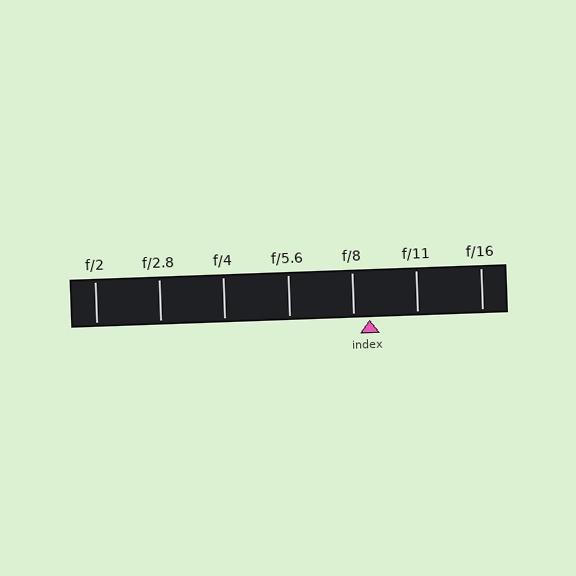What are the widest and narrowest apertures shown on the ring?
The widest aperture shown is f/2 and the narrowest is f/16.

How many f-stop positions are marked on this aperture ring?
There are 7 f-stop positions marked.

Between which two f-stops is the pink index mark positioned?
The index mark is between f/8 and f/11.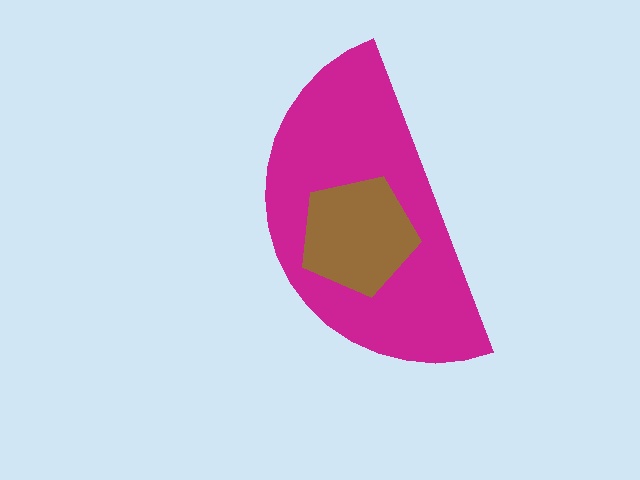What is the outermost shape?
The magenta semicircle.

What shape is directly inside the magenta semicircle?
The brown pentagon.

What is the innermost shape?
The brown pentagon.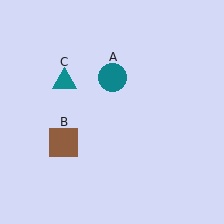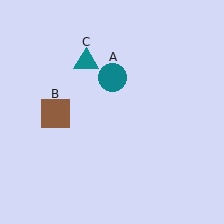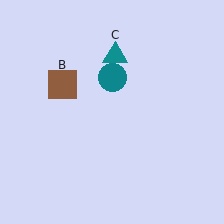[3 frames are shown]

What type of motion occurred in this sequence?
The brown square (object B), teal triangle (object C) rotated clockwise around the center of the scene.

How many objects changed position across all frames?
2 objects changed position: brown square (object B), teal triangle (object C).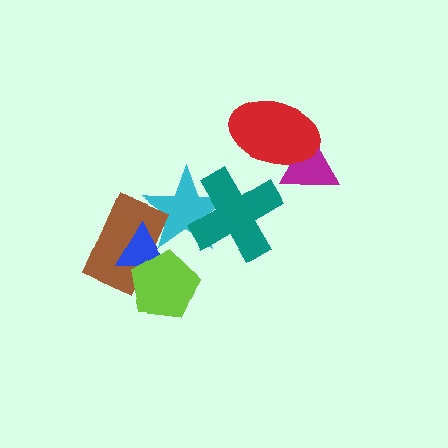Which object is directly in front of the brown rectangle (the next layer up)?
The blue triangle is directly in front of the brown rectangle.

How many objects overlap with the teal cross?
1 object overlaps with the teal cross.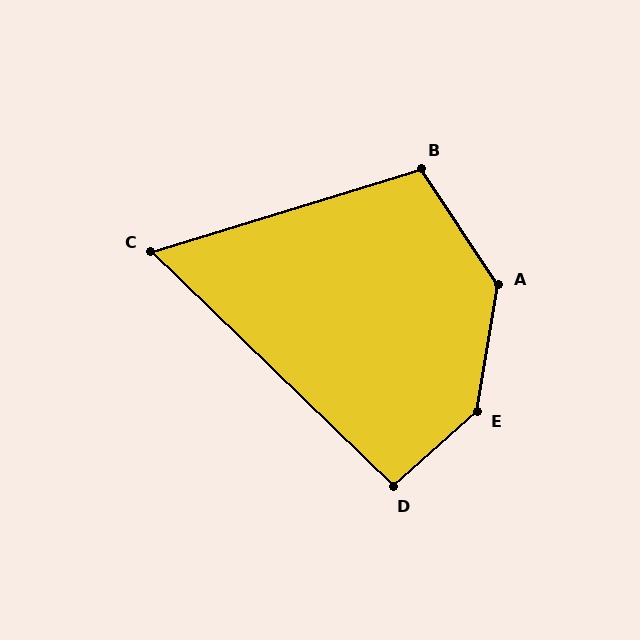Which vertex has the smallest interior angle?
C, at approximately 61 degrees.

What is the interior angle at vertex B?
Approximately 107 degrees (obtuse).